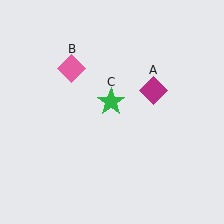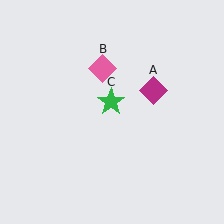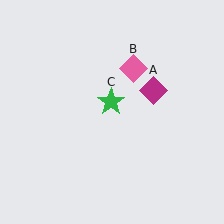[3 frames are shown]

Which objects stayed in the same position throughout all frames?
Magenta diamond (object A) and green star (object C) remained stationary.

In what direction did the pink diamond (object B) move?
The pink diamond (object B) moved right.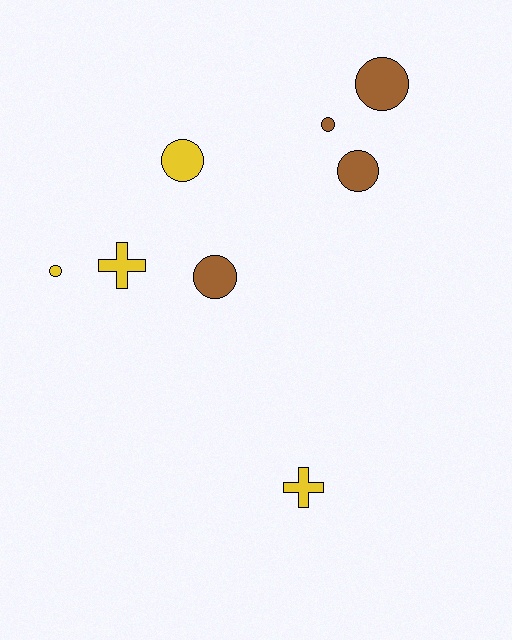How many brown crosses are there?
There are no brown crosses.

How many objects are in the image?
There are 8 objects.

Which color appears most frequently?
Yellow, with 4 objects.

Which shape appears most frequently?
Circle, with 6 objects.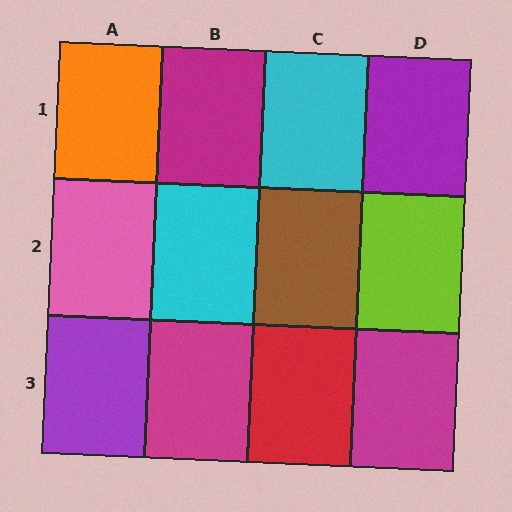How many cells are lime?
1 cell is lime.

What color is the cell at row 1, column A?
Orange.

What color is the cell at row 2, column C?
Brown.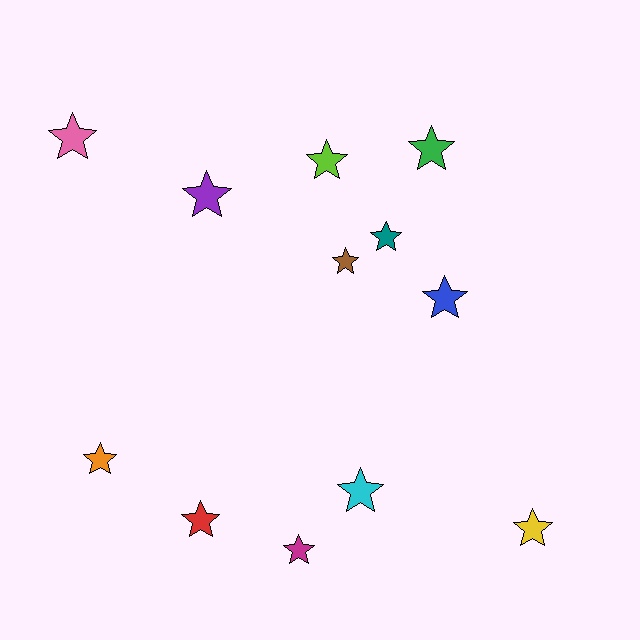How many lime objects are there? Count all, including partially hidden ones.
There is 1 lime object.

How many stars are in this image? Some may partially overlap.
There are 12 stars.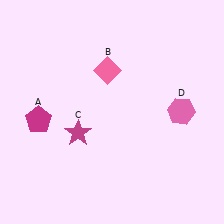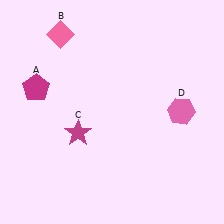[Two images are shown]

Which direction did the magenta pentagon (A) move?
The magenta pentagon (A) moved up.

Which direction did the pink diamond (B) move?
The pink diamond (B) moved left.